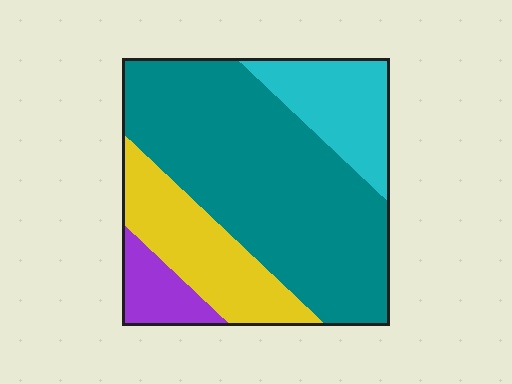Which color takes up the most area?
Teal, at roughly 55%.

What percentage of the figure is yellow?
Yellow covers 20% of the figure.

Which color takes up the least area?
Purple, at roughly 10%.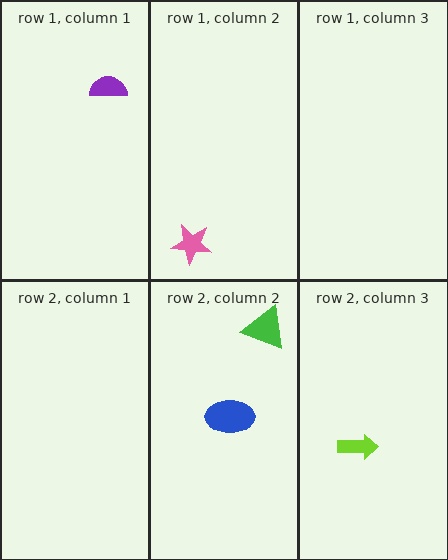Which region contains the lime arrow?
The row 2, column 3 region.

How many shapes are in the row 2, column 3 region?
1.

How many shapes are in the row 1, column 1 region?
1.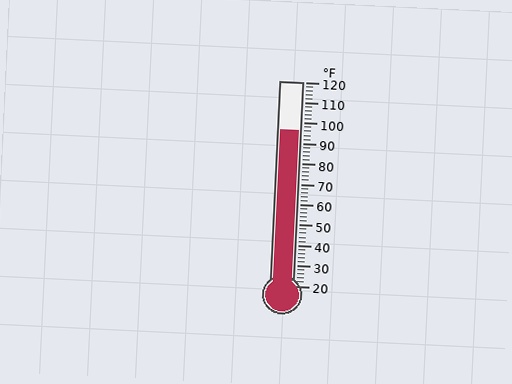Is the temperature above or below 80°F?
The temperature is above 80°F.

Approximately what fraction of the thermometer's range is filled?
The thermometer is filled to approximately 75% of its range.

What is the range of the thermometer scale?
The thermometer scale ranges from 20°F to 120°F.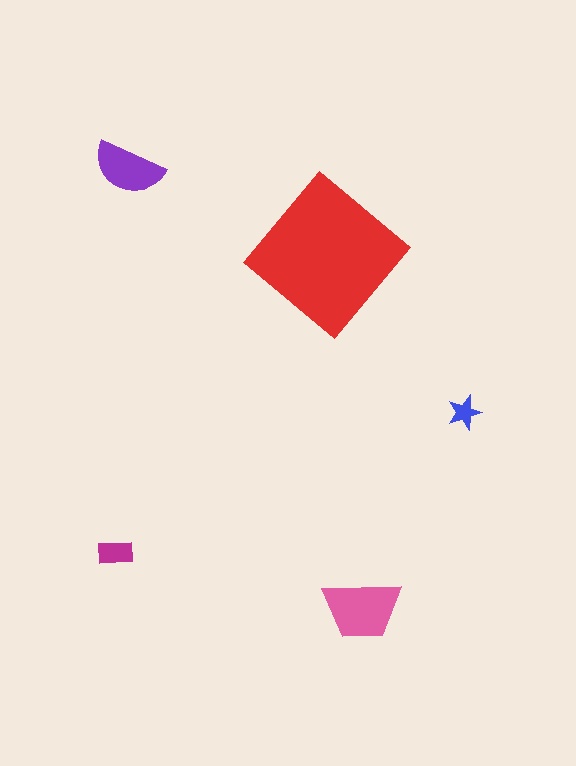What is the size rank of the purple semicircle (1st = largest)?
3rd.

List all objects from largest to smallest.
The red diamond, the pink trapezoid, the purple semicircle, the magenta rectangle, the blue star.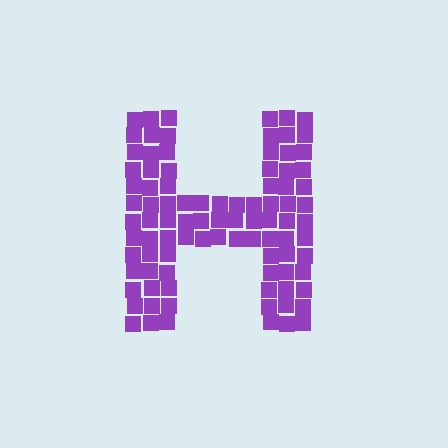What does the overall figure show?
The overall figure shows the letter H.